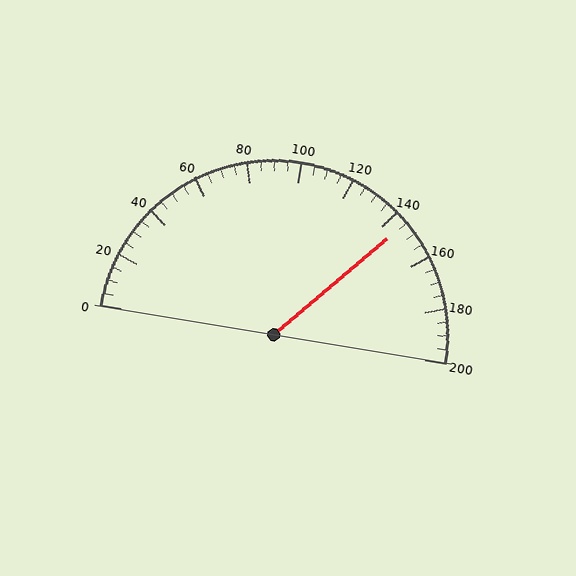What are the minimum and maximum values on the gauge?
The gauge ranges from 0 to 200.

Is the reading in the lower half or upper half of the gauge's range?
The reading is in the upper half of the range (0 to 200).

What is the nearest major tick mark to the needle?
The nearest major tick mark is 140.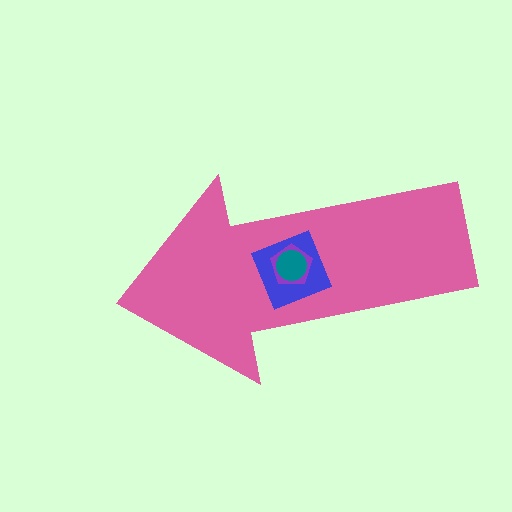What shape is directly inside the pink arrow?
The blue diamond.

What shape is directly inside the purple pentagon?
The teal circle.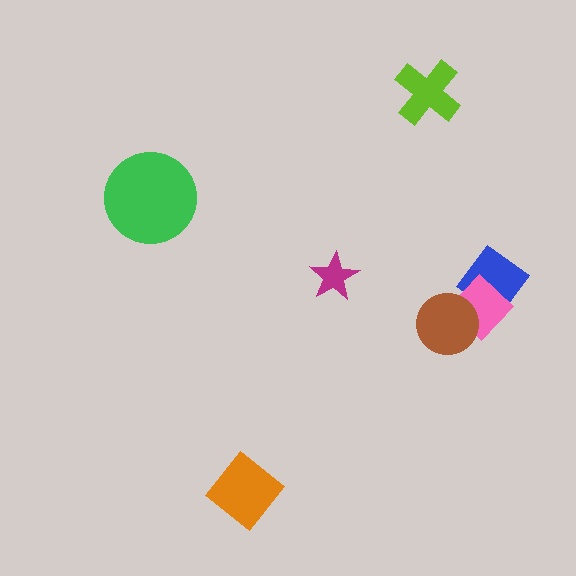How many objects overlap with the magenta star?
0 objects overlap with the magenta star.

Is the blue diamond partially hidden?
Yes, it is partially covered by another shape.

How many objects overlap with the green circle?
0 objects overlap with the green circle.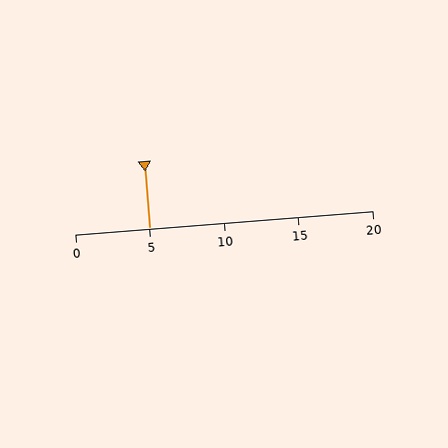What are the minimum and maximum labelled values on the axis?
The axis runs from 0 to 20.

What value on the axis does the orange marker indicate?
The marker indicates approximately 5.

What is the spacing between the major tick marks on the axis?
The major ticks are spaced 5 apart.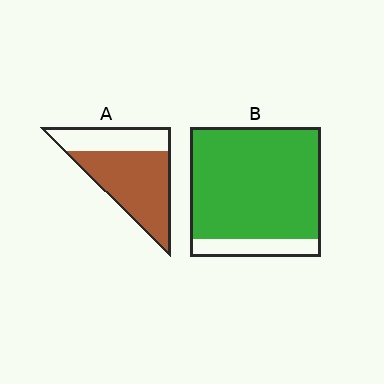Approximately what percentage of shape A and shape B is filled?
A is approximately 65% and B is approximately 85%.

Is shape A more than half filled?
Yes.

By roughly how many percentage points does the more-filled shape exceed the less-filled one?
By roughly 20 percentage points (B over A).